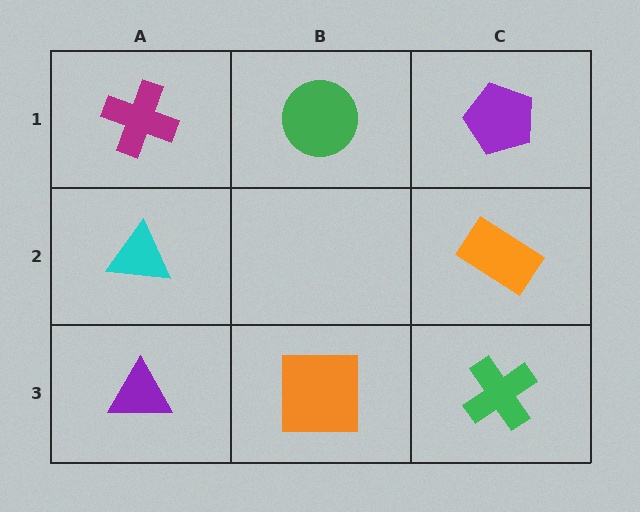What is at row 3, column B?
An orange square.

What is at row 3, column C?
A green cross.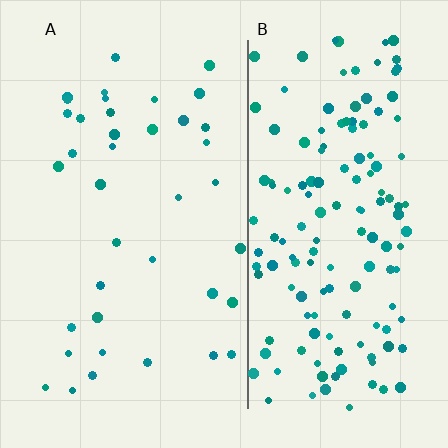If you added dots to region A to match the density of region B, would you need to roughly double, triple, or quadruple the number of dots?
Approximately quadruple.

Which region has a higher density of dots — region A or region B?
B (the right).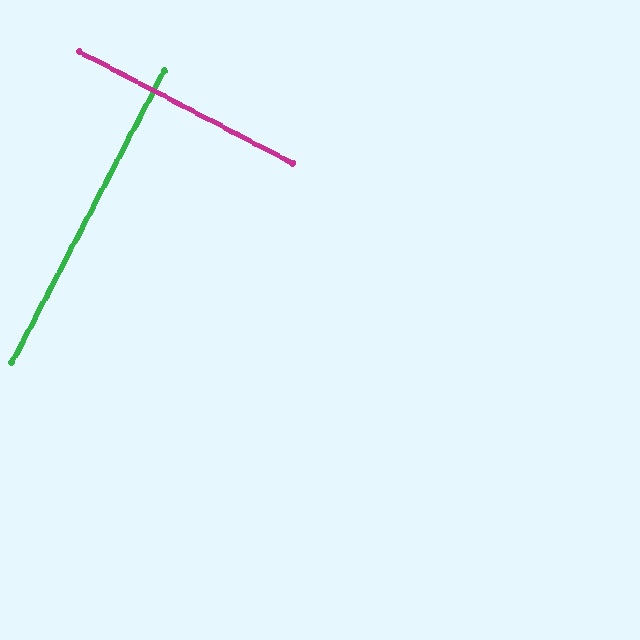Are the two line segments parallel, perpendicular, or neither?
Perpendicular — they meet at approximately 90°.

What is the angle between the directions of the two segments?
Approximately 90 degrees.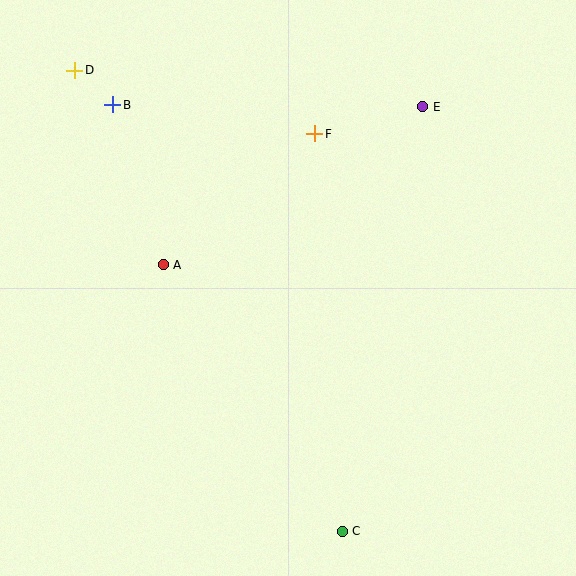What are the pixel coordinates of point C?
Point C is at (342, 531).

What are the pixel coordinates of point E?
Point E is at (423, 107).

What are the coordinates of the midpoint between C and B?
The midpoint between C and B is at (227, 318).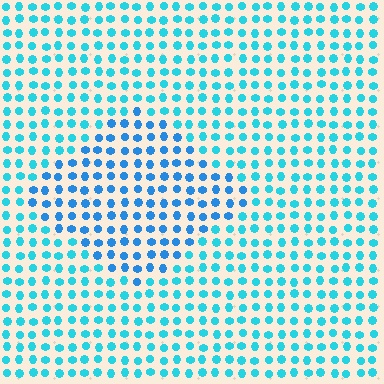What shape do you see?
I see a diamond.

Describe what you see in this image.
The image is filled with small cyan elements in a uniform arrangement. A diamond-shaped region is visible where the elements are tinted to a slightly different hue, forming a subtle color boundary.